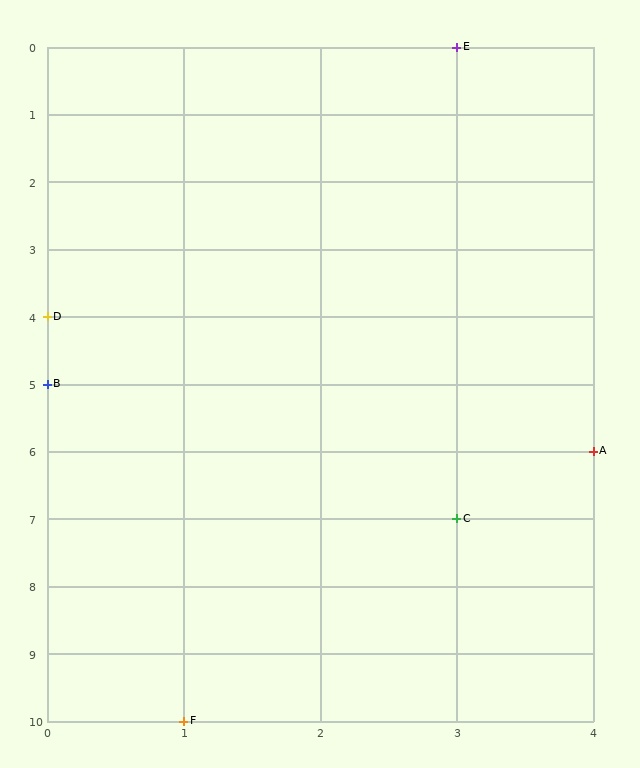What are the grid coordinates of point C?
Point C is at grid coordinates (3, 7).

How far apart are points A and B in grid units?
Points A and B are 4 columns and 1 row apart (about 4.1 grid units diagonally).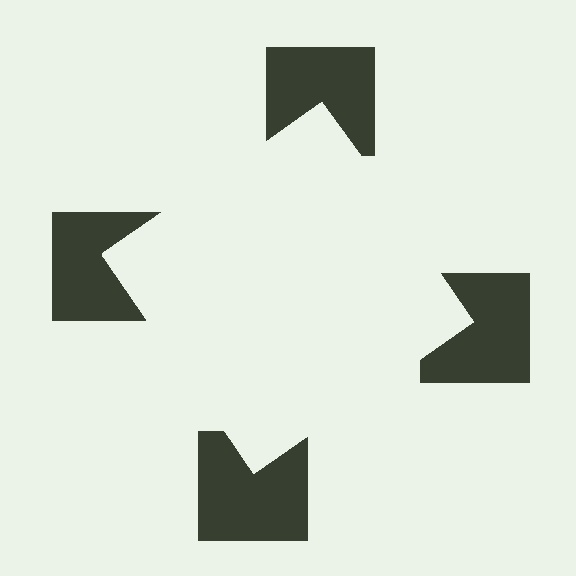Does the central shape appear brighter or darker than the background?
It typically appears slightly brighter than the background, even though no actual brightness change is drawn.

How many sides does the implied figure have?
4 sides.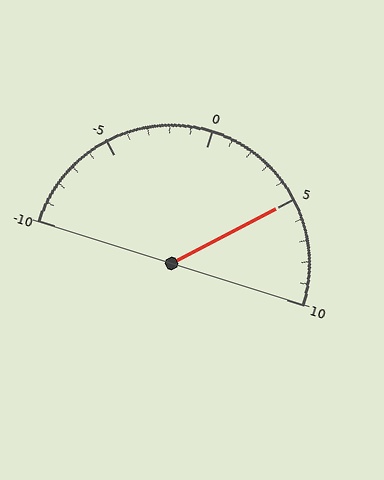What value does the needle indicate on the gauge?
The needle indicates approximately 5.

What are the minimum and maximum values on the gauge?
The gauge ranges from -10 to 10.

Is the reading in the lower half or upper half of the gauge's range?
The reading is in the upper half of the range (-10 to 10).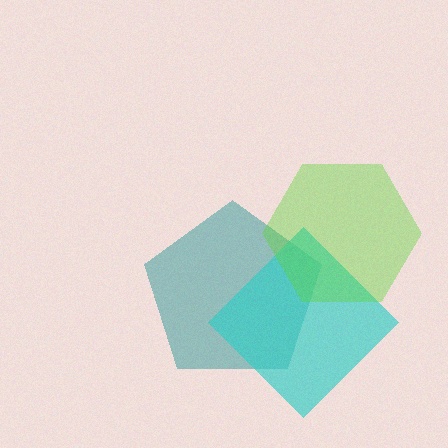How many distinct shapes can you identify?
There are 3 distinct shapes: a teal pentagon, a cyan diamond, a lime hexagon.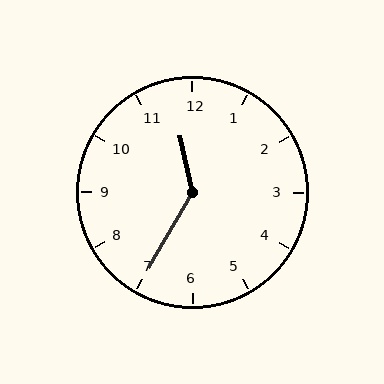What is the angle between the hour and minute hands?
Approximately 138 degrees.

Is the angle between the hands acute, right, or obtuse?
It is obtuse.